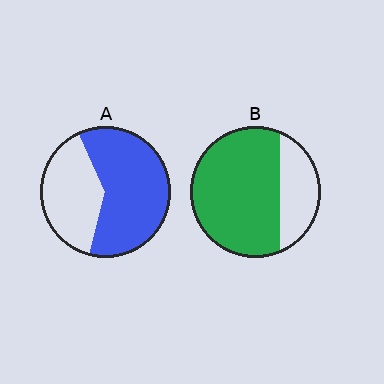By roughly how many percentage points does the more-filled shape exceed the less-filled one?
By roughly 10 percentage points (B over A).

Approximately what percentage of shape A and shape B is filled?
A is approximately 60% and B is approximately 75%.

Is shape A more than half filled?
Yes.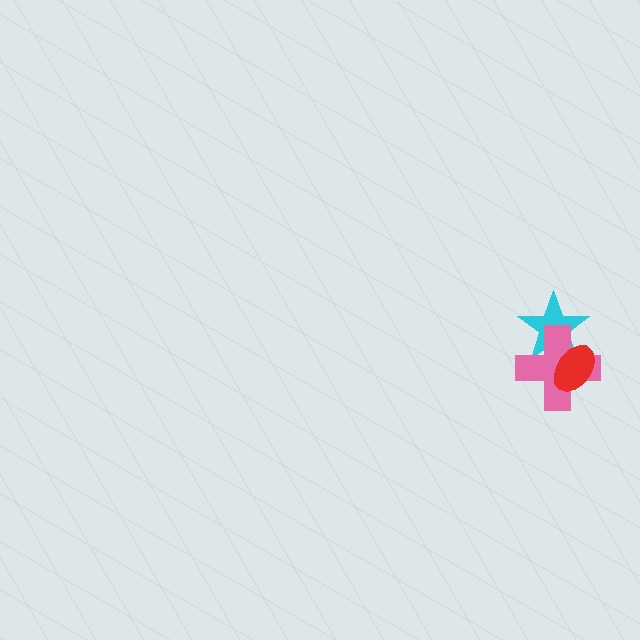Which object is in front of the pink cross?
The red ellipse is in front of the pink cross.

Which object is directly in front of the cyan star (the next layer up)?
The pink cross is directly in front of the cyan star.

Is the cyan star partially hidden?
Yes, it is partially covered by another shape.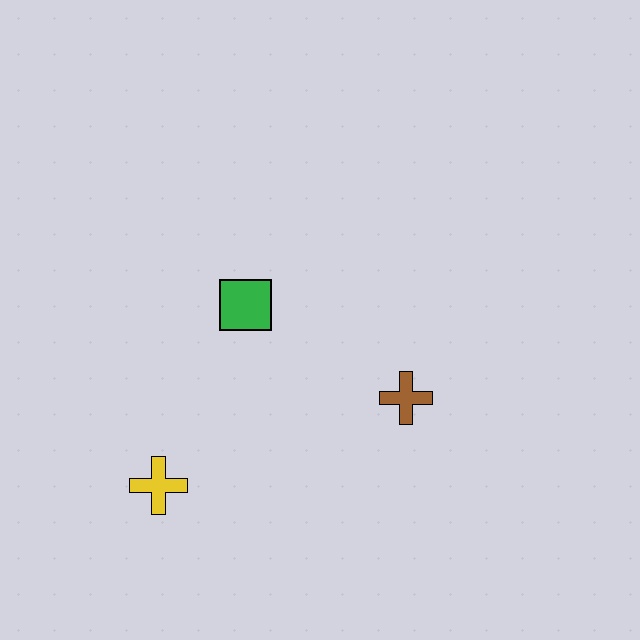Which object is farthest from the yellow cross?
The brown cross is farthest from the yellow cross.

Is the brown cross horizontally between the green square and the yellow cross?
No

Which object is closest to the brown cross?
The green square is closest to the brown cross.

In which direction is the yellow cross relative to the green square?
The yellow cross is below the green square.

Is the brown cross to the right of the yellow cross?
Yes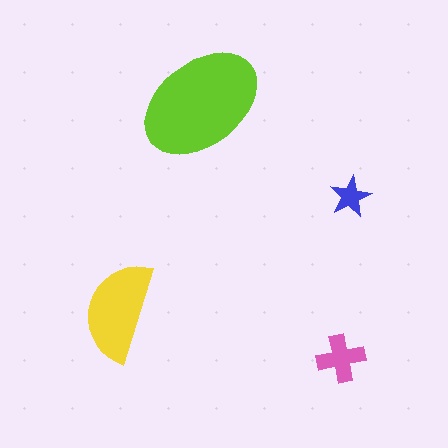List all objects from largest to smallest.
The lime ellipse, the yellow semicircle, the pink cross, the blue star.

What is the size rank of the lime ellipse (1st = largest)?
1st.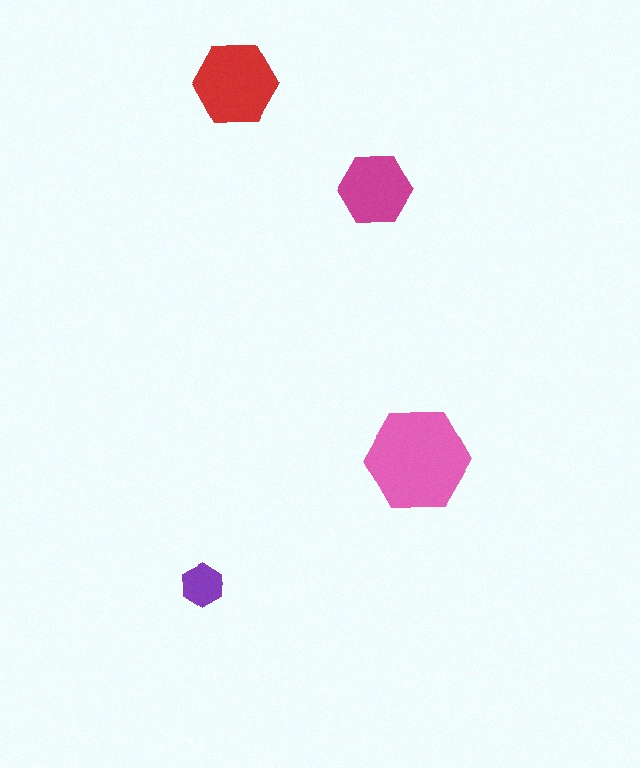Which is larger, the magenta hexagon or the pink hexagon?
The pink one.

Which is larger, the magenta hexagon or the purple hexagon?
The magenta one.